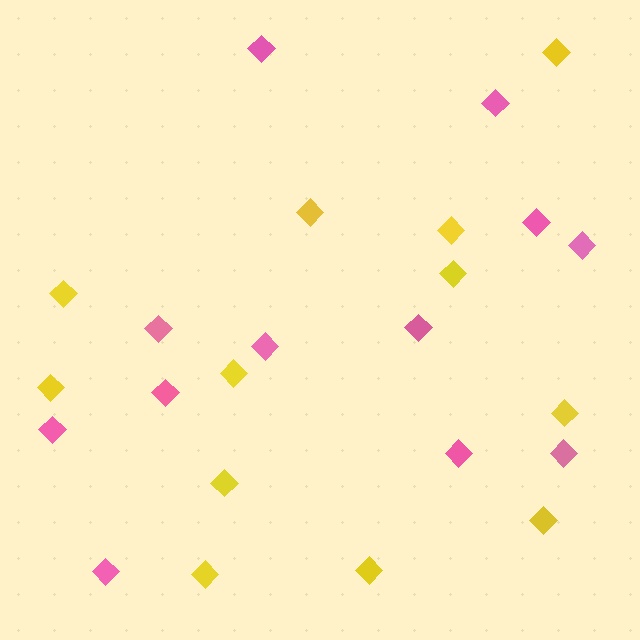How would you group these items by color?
There are 2 groups: one group of pink diamonds (12) and one group of yellow diamonds (12).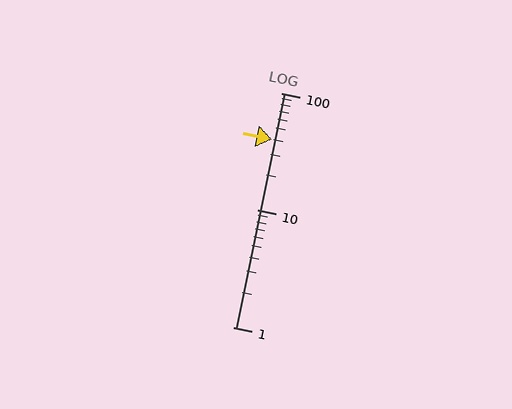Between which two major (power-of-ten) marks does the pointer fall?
The pointer is between 10 and 100.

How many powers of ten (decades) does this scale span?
The scale spans 2 decades, from 1 to 100.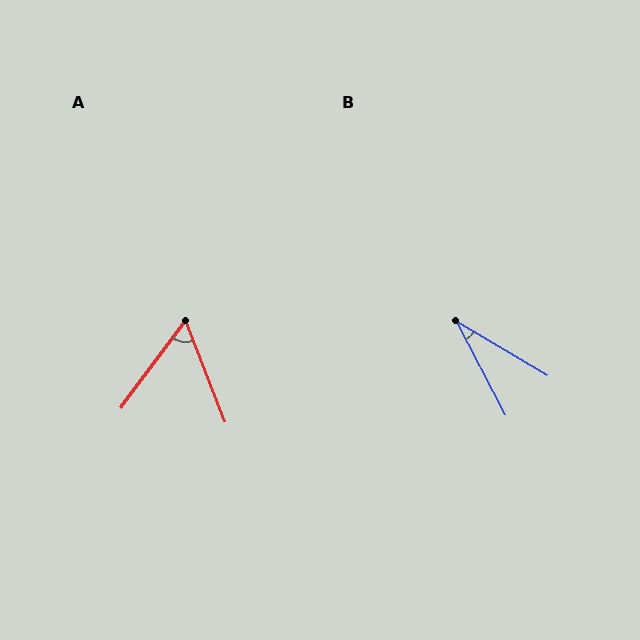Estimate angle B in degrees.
Approximately 31 degrees.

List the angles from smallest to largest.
B (31°), A (58°).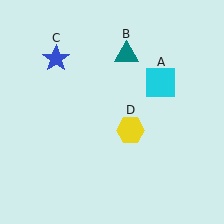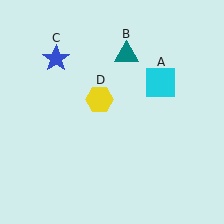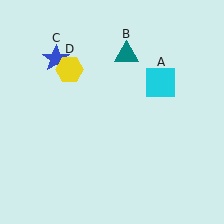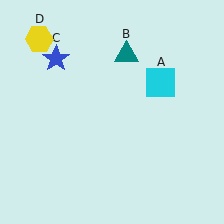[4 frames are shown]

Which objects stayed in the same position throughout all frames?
Cyan square (object A) and teal triangle (object B) and blue star (object C) remained stationary.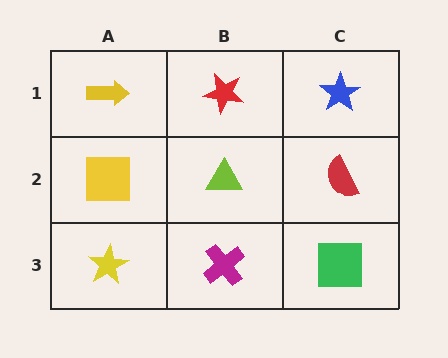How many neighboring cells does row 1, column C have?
2.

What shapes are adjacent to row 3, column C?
A red semicircle (row 2, column C), a magenta cross (row 3, column B).